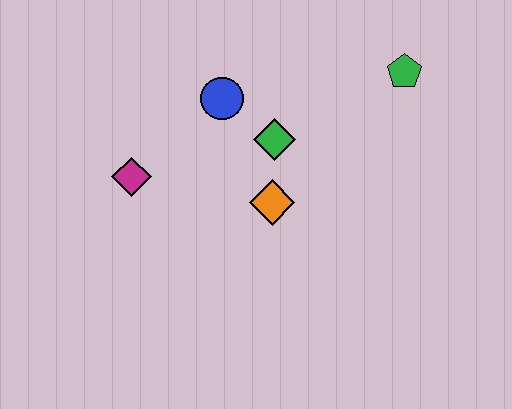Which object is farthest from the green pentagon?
The magenta diamond is farthest from the green pentagon.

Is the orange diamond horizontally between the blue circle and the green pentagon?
Yes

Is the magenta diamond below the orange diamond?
No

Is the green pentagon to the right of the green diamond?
Yes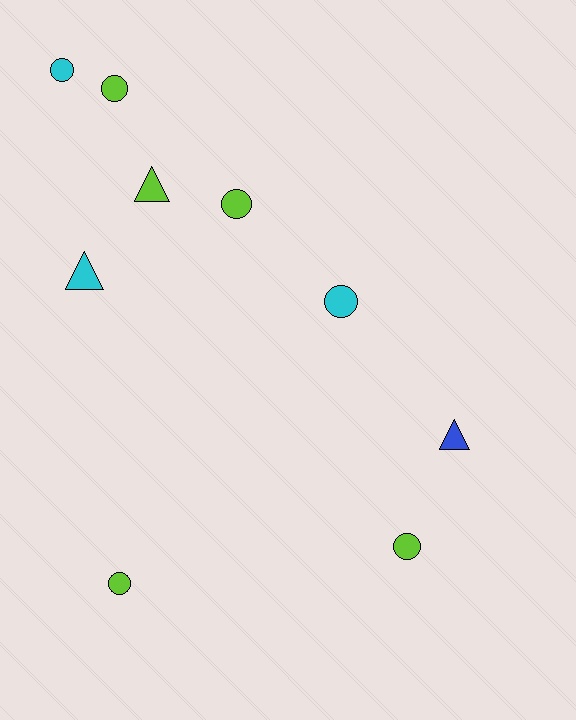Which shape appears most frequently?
Circle, with 6 objects.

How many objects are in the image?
There are 9 objects.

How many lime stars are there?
There are no lime stars.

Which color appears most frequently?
Lime, with 5 objects.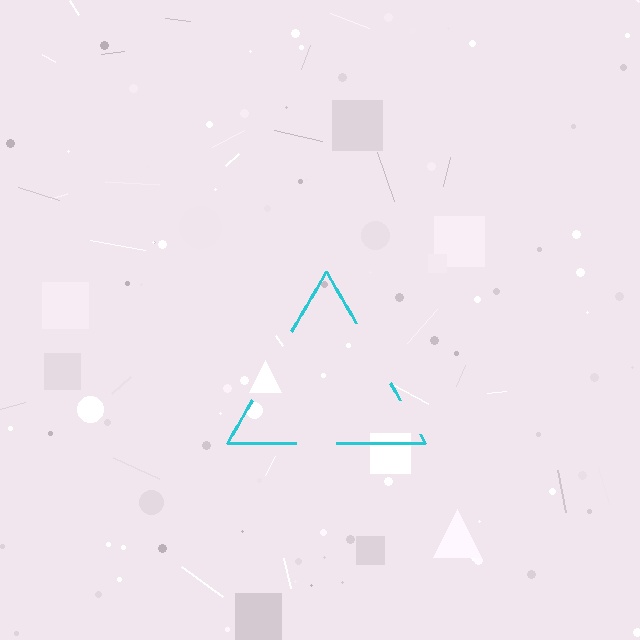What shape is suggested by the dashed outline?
The dashed outline suggests a triangle.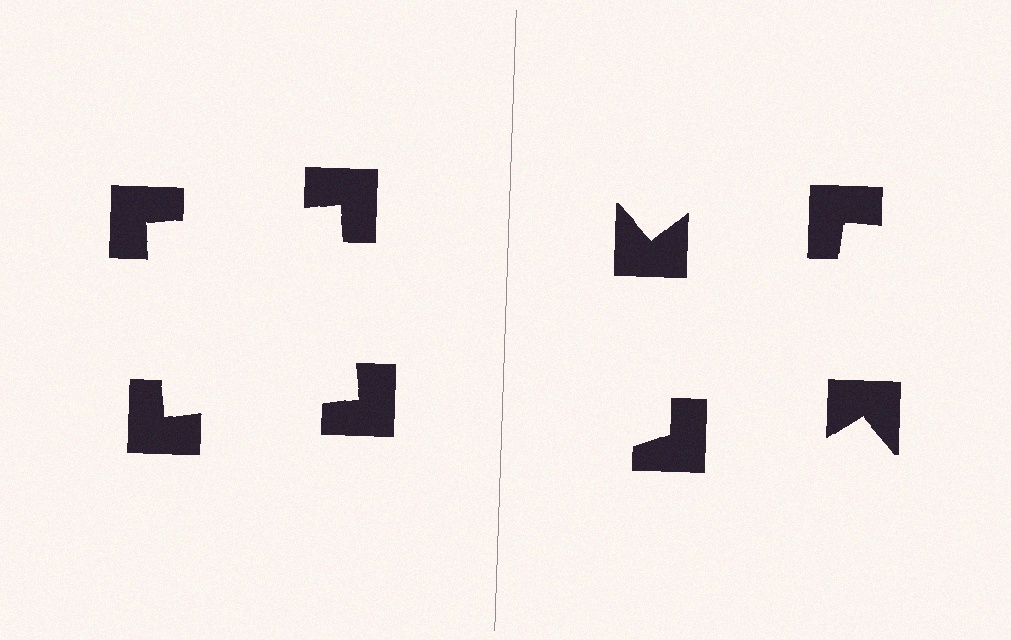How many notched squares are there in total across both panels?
8 — 4 on each side.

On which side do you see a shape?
An illusory square appears on the left side. On the right side the wedge cuts are rotated, so no coherent shape forms.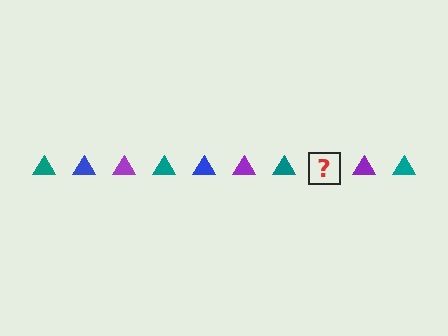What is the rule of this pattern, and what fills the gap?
The rule is that the pattern cycles through teal, blue, purple triangles. The gap should be filled with a blue triangle.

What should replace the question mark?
The question mark should be replaced with a blue triangle.